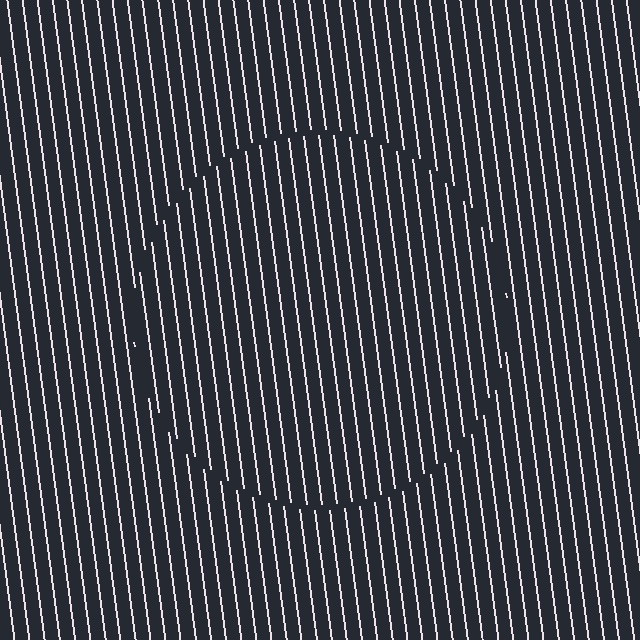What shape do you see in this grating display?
An illusory circle. The interior of the shape contains the same grating, shifted by half a period — the contour is defined by the phase discontinuity where line-ends from the inner and outer gratings abut.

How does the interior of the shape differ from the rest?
The interior of the shape contains the same grating, shifted by half a period — the contour is defined by the phase discontinuity where line-ends from the inner and outer gratings abut.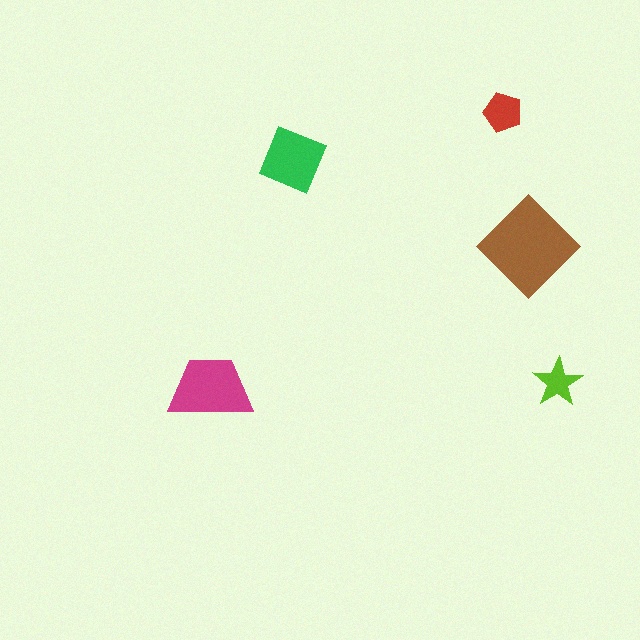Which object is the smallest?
The lime star.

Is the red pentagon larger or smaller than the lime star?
Larger.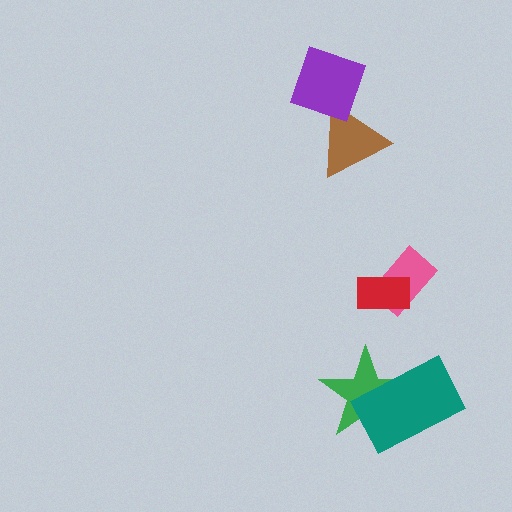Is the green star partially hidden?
Yes, it is partially covered by another shape.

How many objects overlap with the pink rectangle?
1 object overlaps with the pink rectangle.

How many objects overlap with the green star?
1 object overlaps with the green star.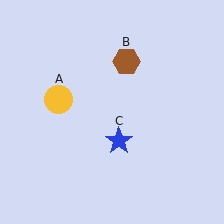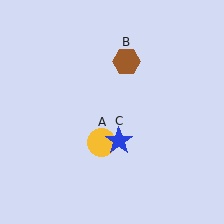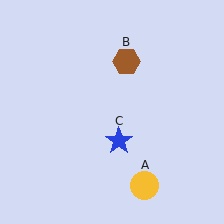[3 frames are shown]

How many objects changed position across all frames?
1 object changed position: yellow circle (object A).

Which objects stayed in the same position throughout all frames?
Brown hexagon (object B) and blue star (object C) remained stationary.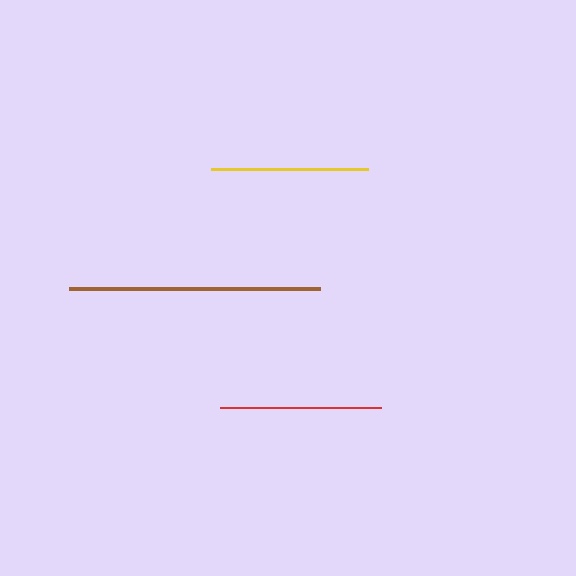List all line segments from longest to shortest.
From longest to shortest: brown, red, yellow.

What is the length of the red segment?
The red segment is approximately 161 pixels long.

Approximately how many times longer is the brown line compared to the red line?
The brown line is approximately 1.6 times the length of the red line.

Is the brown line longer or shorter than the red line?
The brown line is longer than the red line.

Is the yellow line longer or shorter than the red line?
The red line is longer than the yellow line.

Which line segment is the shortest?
The yellow line is the shortest at approximately 157 pixels.